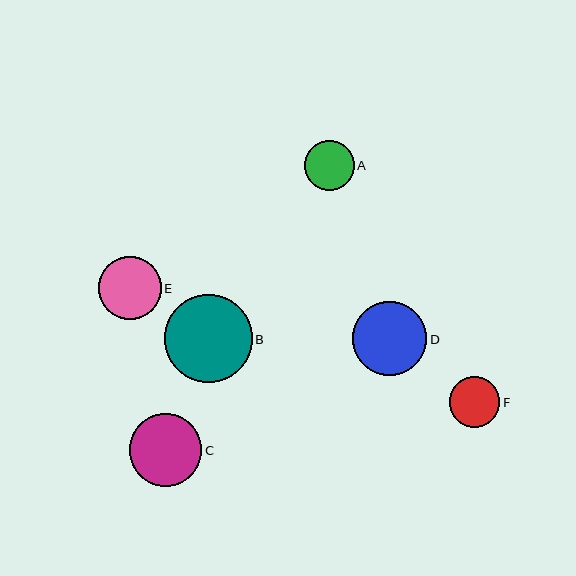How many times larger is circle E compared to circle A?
Circle E is approximately 1.2 times the size of circle A.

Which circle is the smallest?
Circle A is the smallest with a size of approximately 50 pixels.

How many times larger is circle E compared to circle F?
Circle E is approximately 1.2 times the size of circle F.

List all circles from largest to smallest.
From largest to smallest: B, D, C, E, F, A.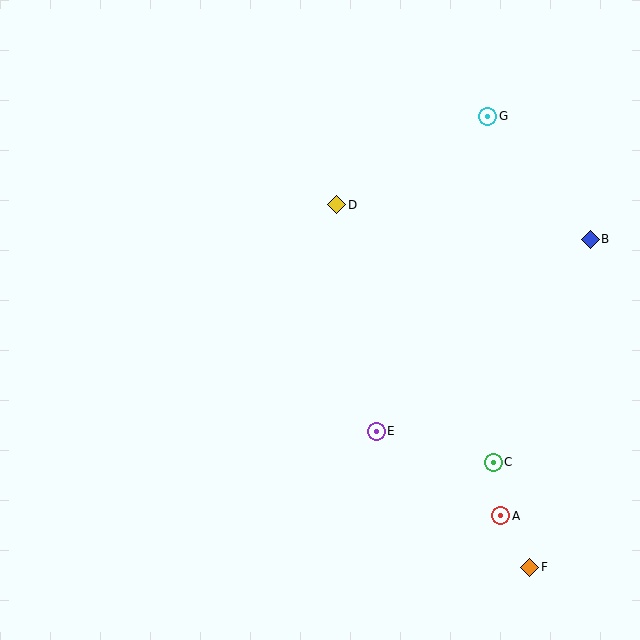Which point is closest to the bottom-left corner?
Point E is closest to the bottom-left corner.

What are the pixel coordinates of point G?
Point G is at (488, 117).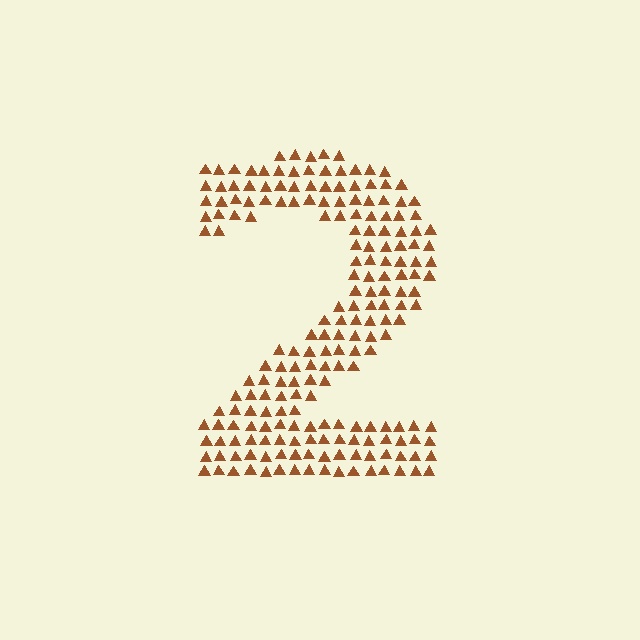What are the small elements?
The small elements are triangles.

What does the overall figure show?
The overall figure shows the digit 2.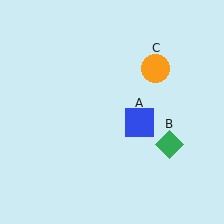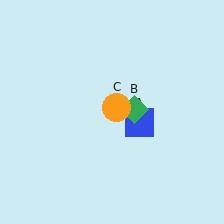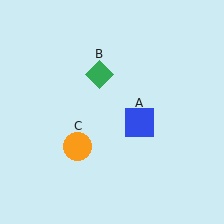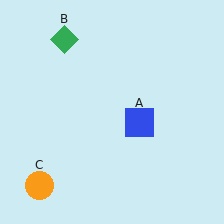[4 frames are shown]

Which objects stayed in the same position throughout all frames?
Blue square (object A) remained stationary.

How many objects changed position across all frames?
2 objects changed position: green diamond (object B), orange circle (object C).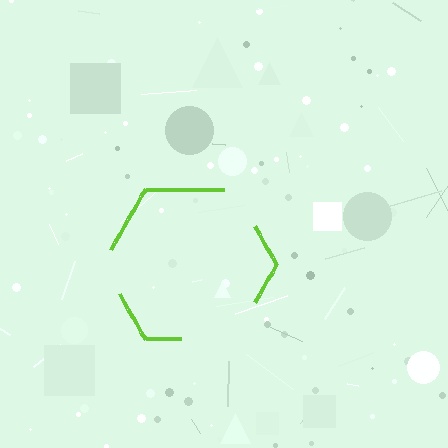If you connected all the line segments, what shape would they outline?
They would outline a hexagon.